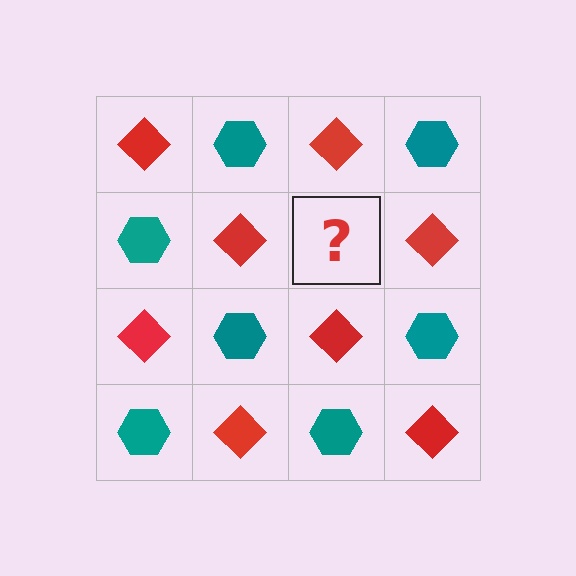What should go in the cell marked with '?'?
The missing cell should contain a teal hexagon.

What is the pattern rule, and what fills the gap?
The rule is that it alternates red diamond and teal hexagon in a checkerboard pattern. The gap should be filled with a teal hexagon.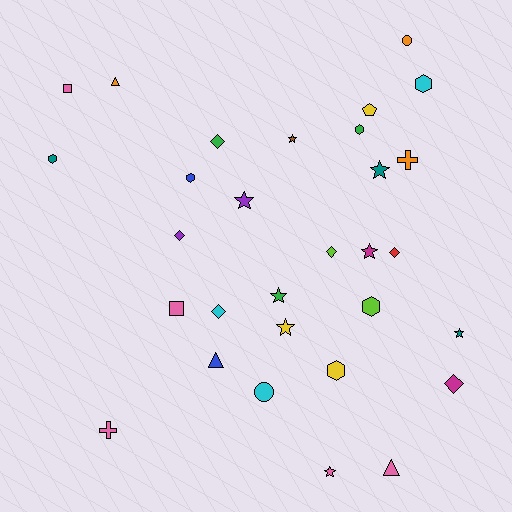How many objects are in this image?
There are 30 objects.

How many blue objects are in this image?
There are 2 blue objects.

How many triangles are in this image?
There are 3 triangles.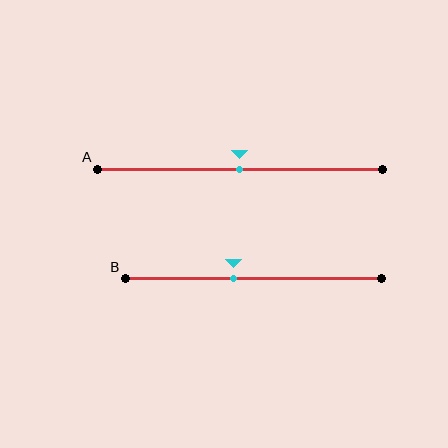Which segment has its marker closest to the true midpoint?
Segment A has its marker closest to the true midpoint.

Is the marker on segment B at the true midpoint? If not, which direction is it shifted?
No, the marker on segment B is shifted to the left by about 8% of the segment length.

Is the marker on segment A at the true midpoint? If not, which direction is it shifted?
Yes, the marker on segment A is at the true midpoint.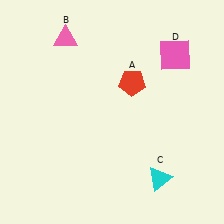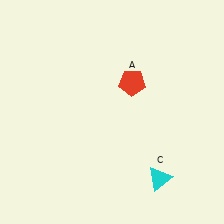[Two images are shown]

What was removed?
The pink triangle (B), the pink square (D) were removed in Image 2.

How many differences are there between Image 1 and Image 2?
There are 2 differences between the two images.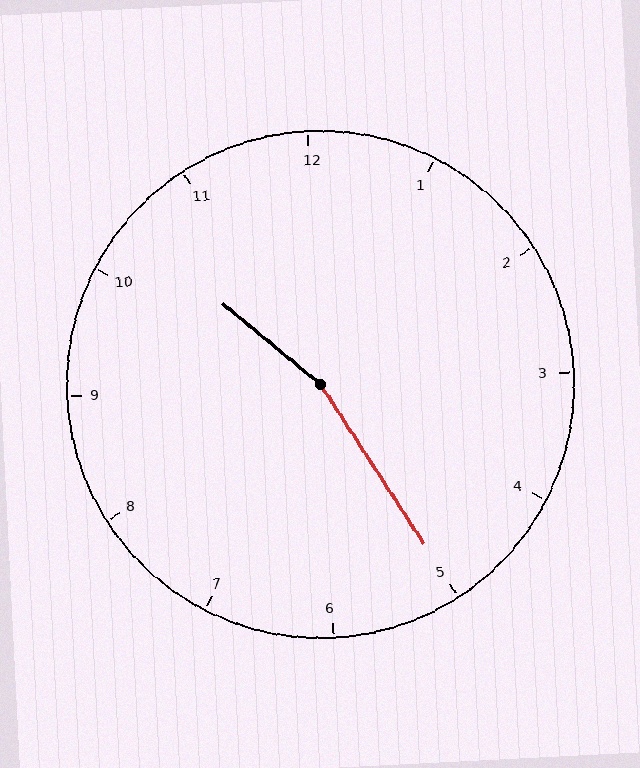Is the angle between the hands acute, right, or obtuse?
It is obtuse.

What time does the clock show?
10:25.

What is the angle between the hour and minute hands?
Approximately 162 degrees.